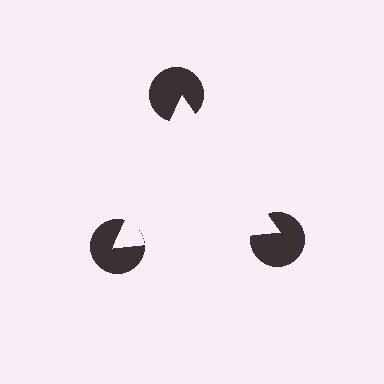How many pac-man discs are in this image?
There are 3 — one at each vertex of the illusory triangle.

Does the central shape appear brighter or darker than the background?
It typically appears slightly brighter than the background, even though no actual brightness change is drawn.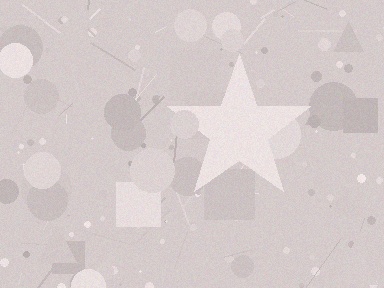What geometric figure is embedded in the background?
A star is embedded in the background.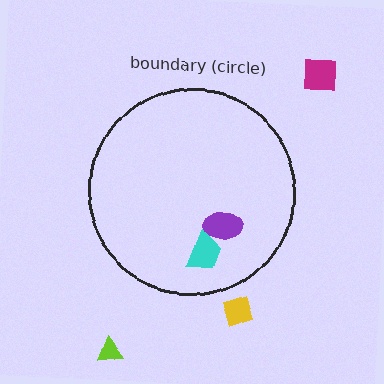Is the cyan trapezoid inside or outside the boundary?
Inside.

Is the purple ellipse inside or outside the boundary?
Inside.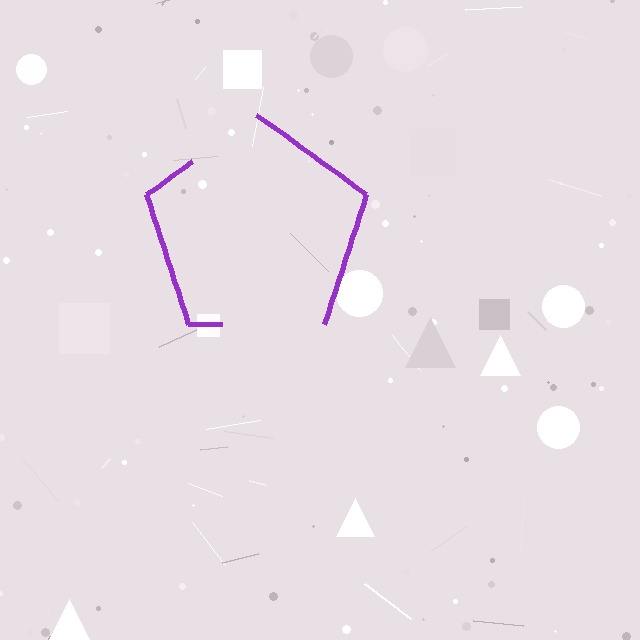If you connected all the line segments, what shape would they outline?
They would outline a pentagon.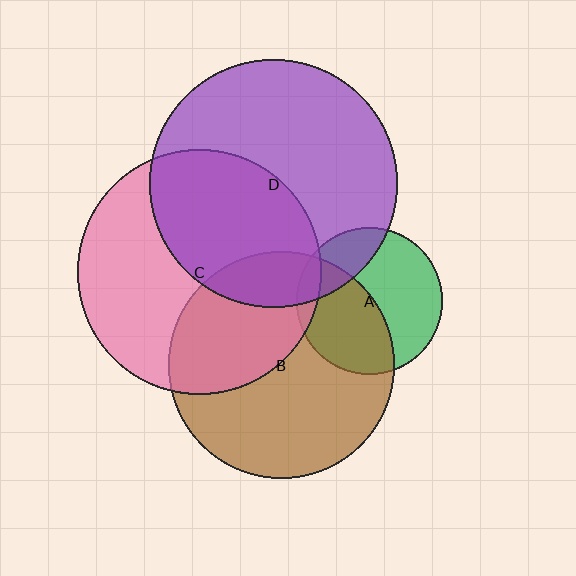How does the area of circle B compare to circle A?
Approximately 2.4 times.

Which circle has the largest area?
Circle D (purple).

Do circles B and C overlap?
Yes.